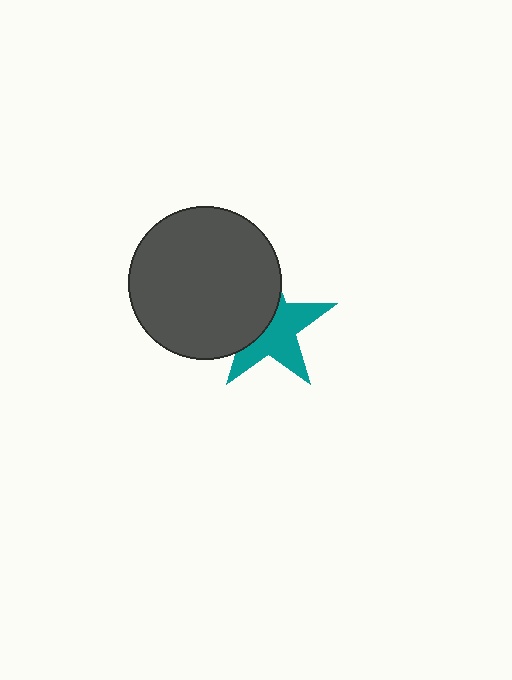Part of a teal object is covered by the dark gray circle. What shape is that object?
It is a star.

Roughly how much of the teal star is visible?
About half of it is visible (roughly 56%).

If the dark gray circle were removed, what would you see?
You would see the complete teal star.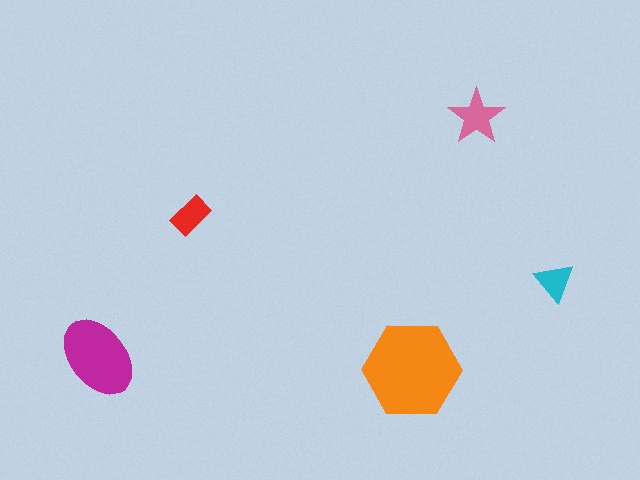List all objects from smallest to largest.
The cyan triangle, the red rectangle, the pink star, the magenta ellipse, the orange hexagon.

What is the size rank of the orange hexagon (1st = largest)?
1st.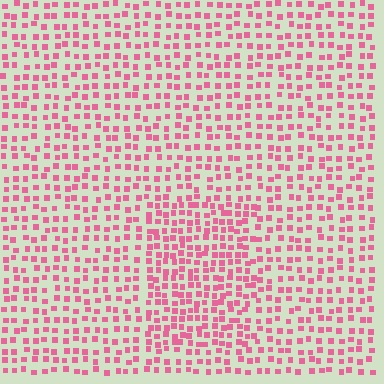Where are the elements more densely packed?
The elements are more densely packed inside the rectangle boundary.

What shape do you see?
I see a rectangle.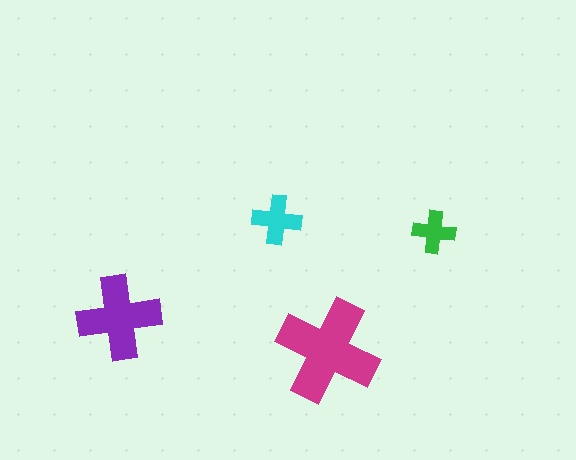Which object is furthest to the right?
The green cross is rightmost.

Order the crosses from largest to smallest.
the magenta one, the purple one, the cyan one, the green one.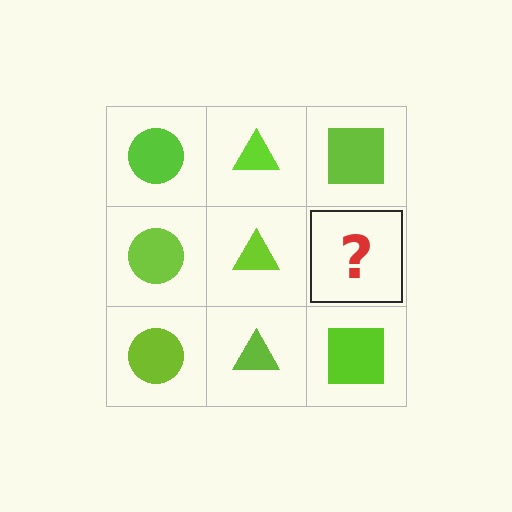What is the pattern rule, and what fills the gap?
The rule is that each column has a consistent shape. The gap should be filled with a lime square.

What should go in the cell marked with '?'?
The missing cell should contain a lime square.